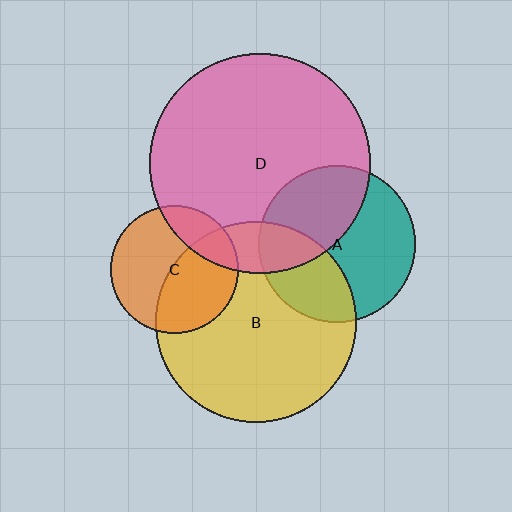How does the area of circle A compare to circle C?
Approximately 1.5 times.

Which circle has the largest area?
Circle D (pink).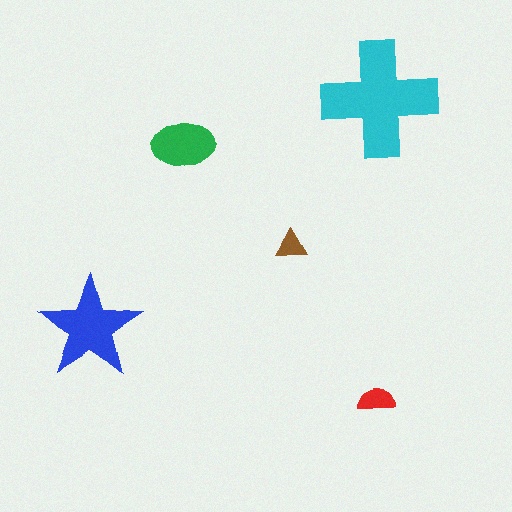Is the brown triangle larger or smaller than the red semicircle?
Smaller.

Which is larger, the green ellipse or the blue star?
The blue star.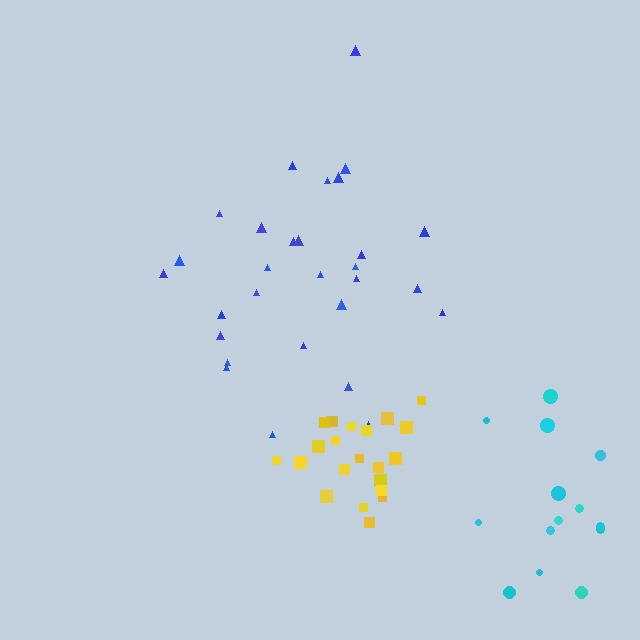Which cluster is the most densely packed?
Yellow.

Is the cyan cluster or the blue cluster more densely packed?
Blue.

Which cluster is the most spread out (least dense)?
Cyan.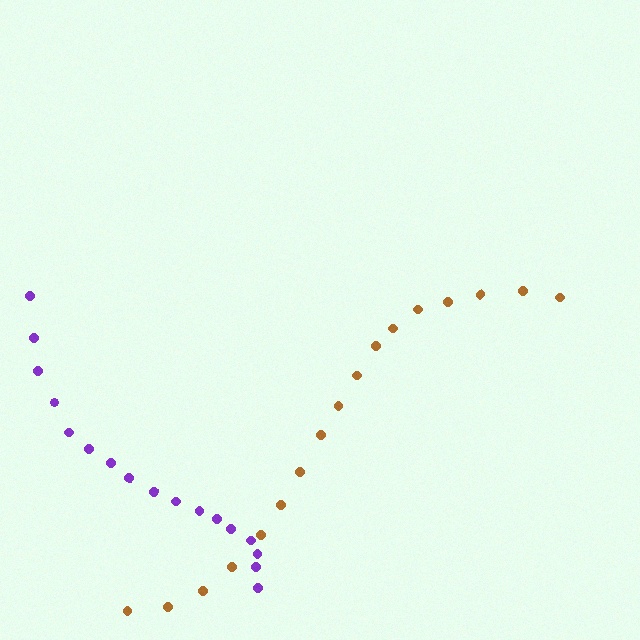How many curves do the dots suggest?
There are 2 distinct paths.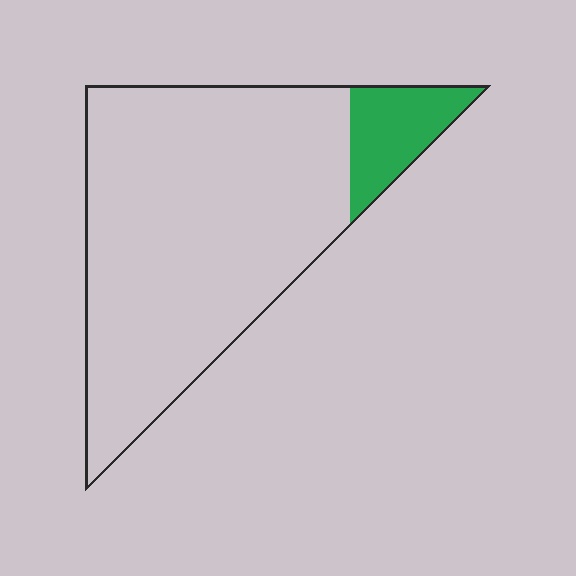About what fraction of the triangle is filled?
About one eighth (1/8).